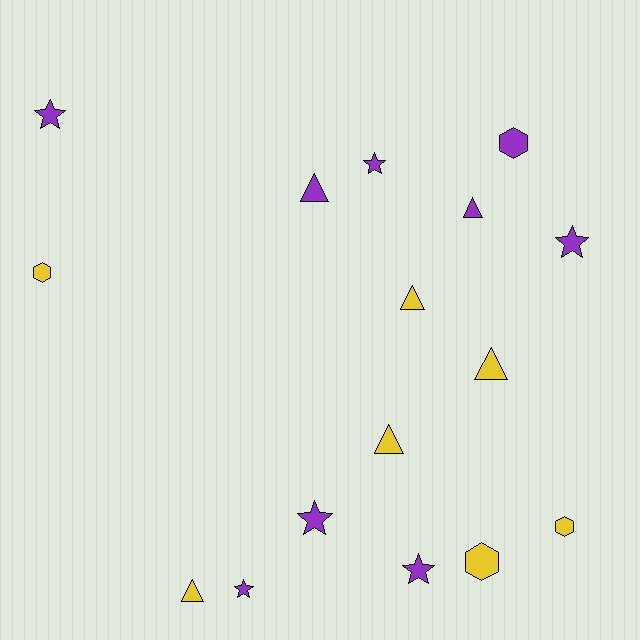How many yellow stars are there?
There are no yellow stars.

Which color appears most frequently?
Purple, with 9 objects.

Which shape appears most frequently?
Star, with 6 objects.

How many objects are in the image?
There are 16 objects.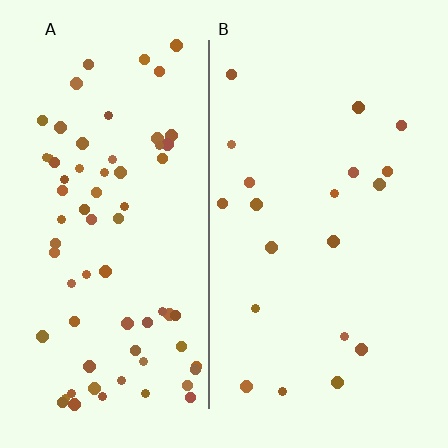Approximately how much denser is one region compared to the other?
Approximately 3.6× — region A over region B.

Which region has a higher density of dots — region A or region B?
A (the left).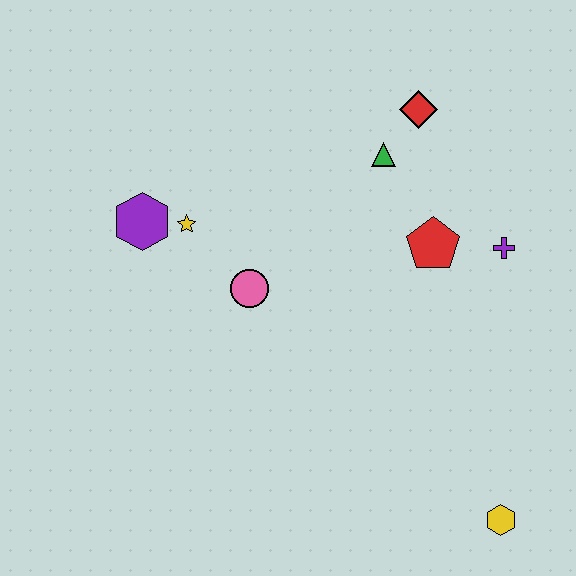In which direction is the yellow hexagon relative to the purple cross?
The yellow hexagon is below the purple cross.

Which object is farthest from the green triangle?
The yellow hexagon is farthest from the green triangle.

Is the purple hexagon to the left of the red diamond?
Yes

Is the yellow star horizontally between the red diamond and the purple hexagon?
Yes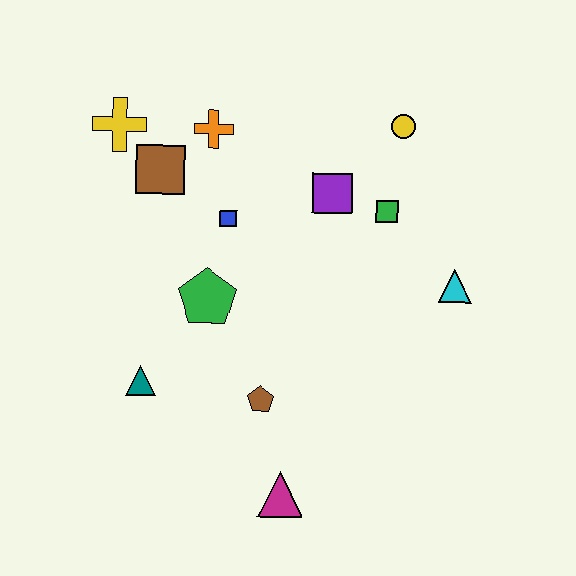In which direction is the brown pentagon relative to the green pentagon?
The brown pentagon is below the green pentagon.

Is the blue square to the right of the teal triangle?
Yes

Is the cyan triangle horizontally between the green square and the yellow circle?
No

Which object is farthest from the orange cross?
The magenta triangle is farthest from the orange cross.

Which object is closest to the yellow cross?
The brown square is closest to the yellow cross.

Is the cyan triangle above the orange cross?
No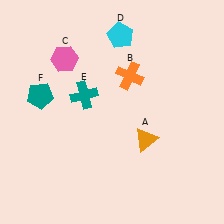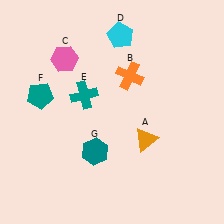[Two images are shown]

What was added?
A teal hexagon (G) was added in Image 2.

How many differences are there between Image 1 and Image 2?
There is 1 difference between the two images.